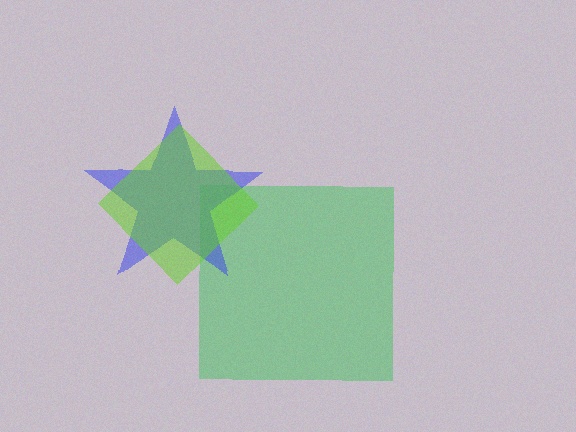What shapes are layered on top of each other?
The layered shapes are: a green square, a blue star, a lime diamond.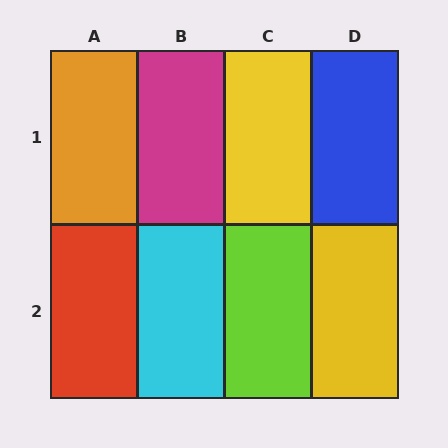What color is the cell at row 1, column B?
Magenta.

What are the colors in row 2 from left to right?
Red, cyan, lime, yellow.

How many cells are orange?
1 cell is orange.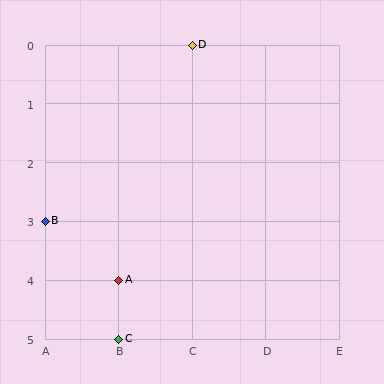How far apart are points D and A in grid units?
Points D and A are 1 column and 4 rows apart (about 4.1 grid units diagonally).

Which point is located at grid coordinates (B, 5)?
Point C is at (B, 5).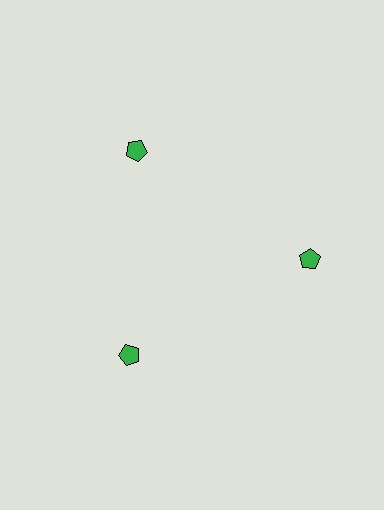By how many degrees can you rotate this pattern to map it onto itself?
The pattern maps onto itself every 120 degrees of rotation.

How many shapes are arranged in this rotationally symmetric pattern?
There are 3 shapes, arranged in 3 groups of 1.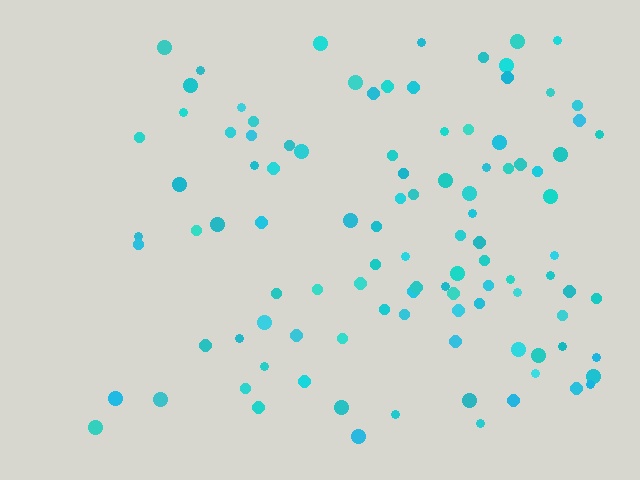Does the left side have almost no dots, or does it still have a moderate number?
Still a moderate number, just noticeably fewer than the right.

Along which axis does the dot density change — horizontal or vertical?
Horizontal.